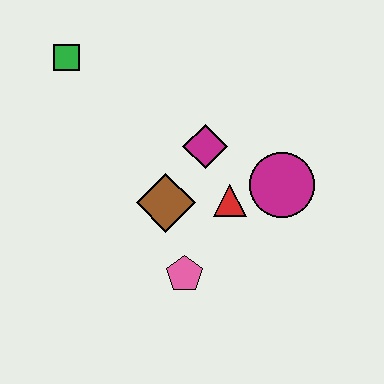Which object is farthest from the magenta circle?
The green square is farthest from the magenta circle.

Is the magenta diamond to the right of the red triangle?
No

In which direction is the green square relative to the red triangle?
The green square is to the left of the red triangle.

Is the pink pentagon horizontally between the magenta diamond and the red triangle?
No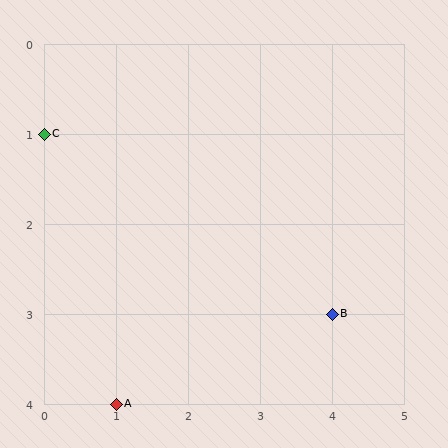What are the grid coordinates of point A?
Point A is at grid coordinates (1, 4).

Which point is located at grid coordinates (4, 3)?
Point B is at (4, 3).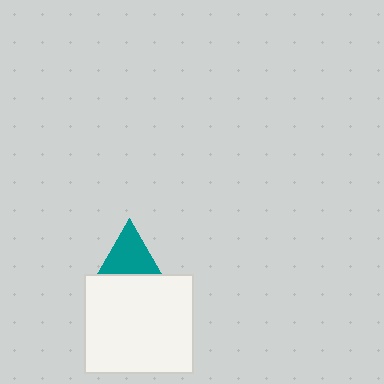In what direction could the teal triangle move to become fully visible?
The teal triangle could move up. That would shift it out from behind the white rectangle entirely.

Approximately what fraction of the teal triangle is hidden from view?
Roughly 46% of the teal triangle is hidden behind the white rectangle.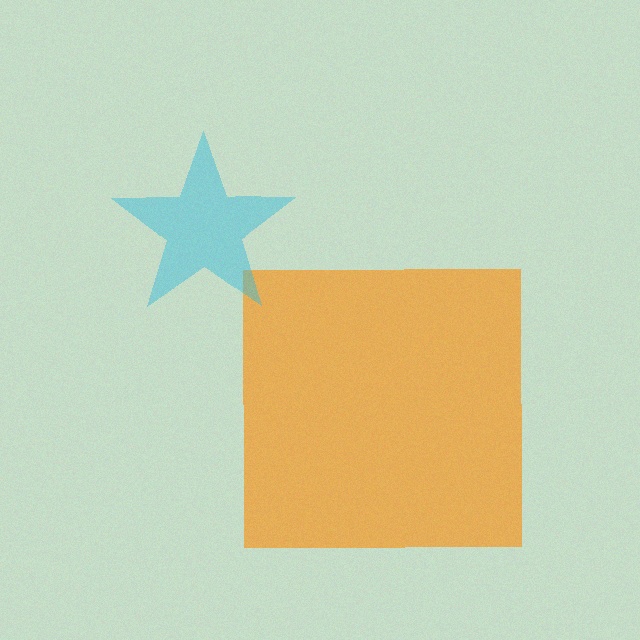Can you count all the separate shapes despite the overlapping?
Yes, there are 2 separate shapes.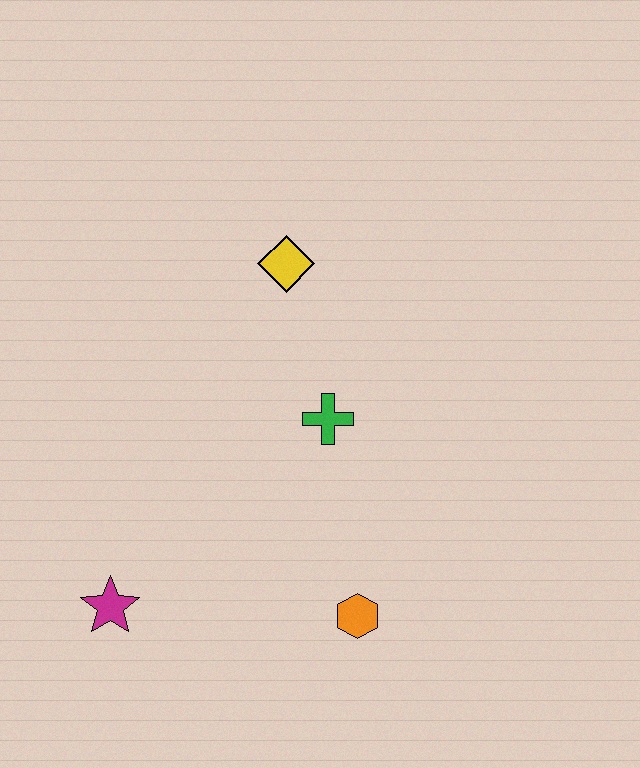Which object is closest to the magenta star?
The orange hexagon is closest to the magenta star.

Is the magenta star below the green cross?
Yes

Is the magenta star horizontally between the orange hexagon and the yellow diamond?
No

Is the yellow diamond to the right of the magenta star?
Yes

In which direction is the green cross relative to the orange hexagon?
The green cross is above the orange hexagon.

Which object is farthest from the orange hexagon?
The yellow diamond is farthest from the orange hexagon.